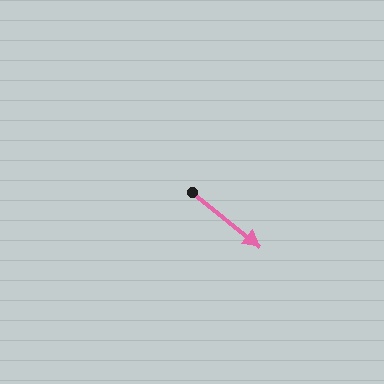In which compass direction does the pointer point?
Southeast.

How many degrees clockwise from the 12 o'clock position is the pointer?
Approximately 129 degrees.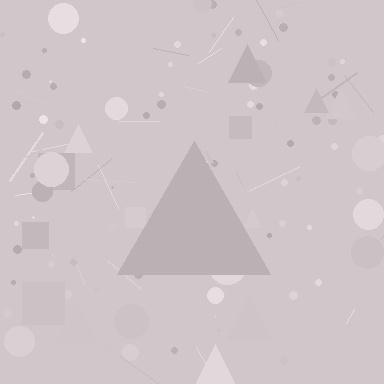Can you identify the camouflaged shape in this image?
The camouflaged shape is a triangle.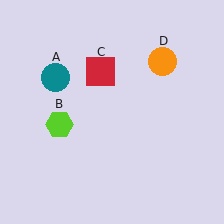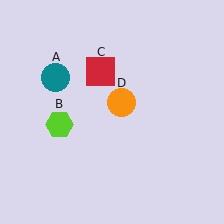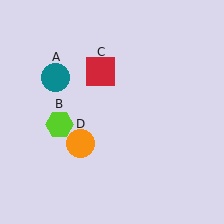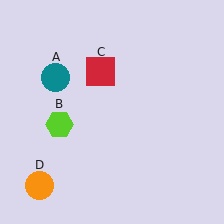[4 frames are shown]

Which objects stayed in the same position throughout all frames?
Teal circle (object A) and lime hexagon (object B) and red square (object C) remained stationary.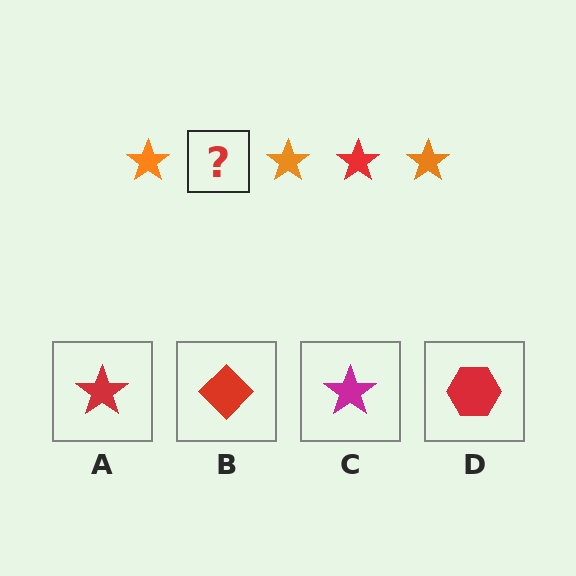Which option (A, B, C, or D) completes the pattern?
A.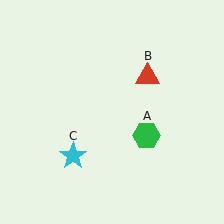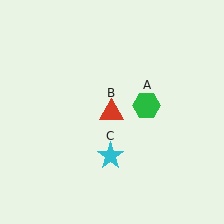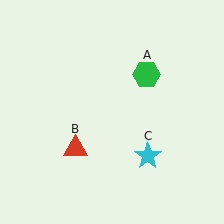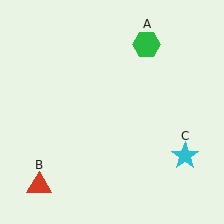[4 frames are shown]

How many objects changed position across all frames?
3 objects changed position: green hexagon (object A), red triangle (object B), cyan star (object C).